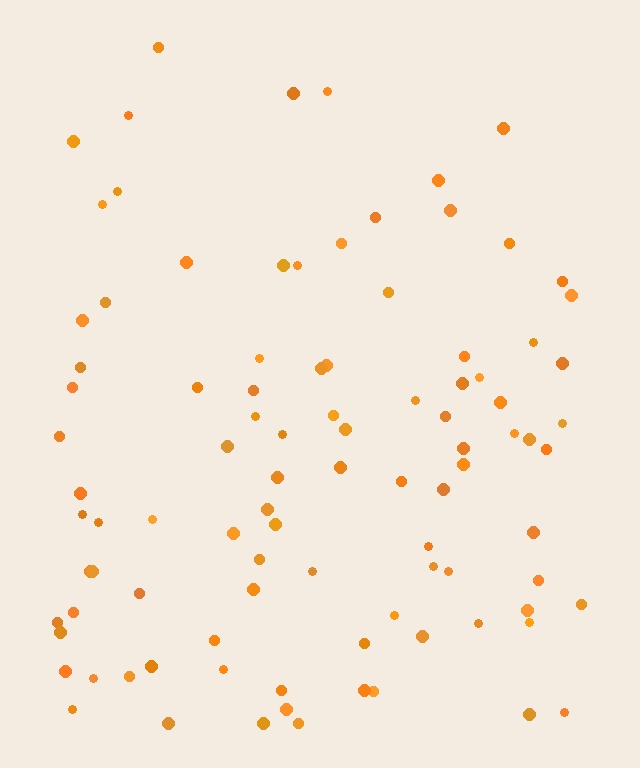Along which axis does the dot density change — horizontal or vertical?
Vertical.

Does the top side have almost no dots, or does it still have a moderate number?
Still a moderate number, just noticeably fewer than the bottom.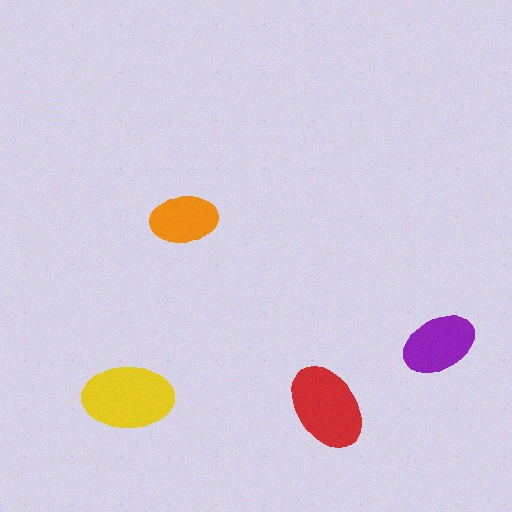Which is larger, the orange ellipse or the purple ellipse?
The purple one.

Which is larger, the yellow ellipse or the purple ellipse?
The yellow one.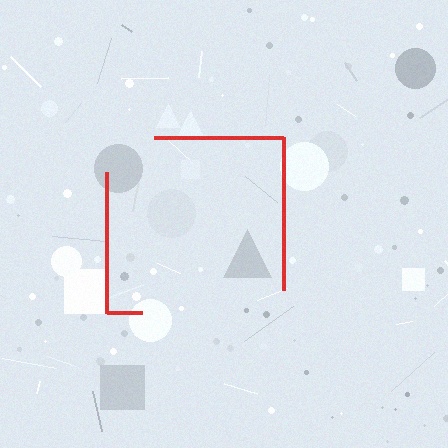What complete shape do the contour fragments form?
The contour fragments form a square.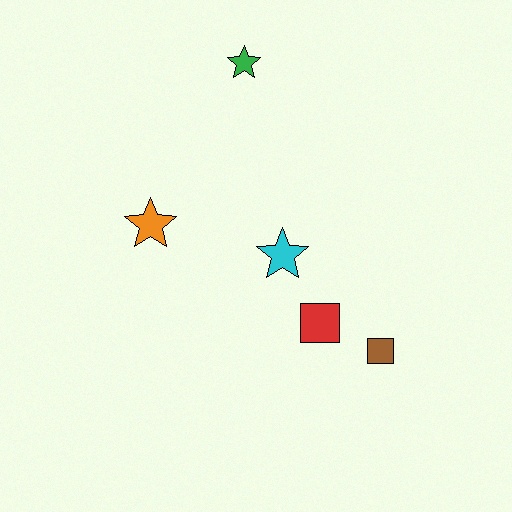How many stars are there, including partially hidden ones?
There are 3 stars.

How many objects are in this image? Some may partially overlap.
There are 5 objects.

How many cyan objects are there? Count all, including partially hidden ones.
There is 1 cyan object.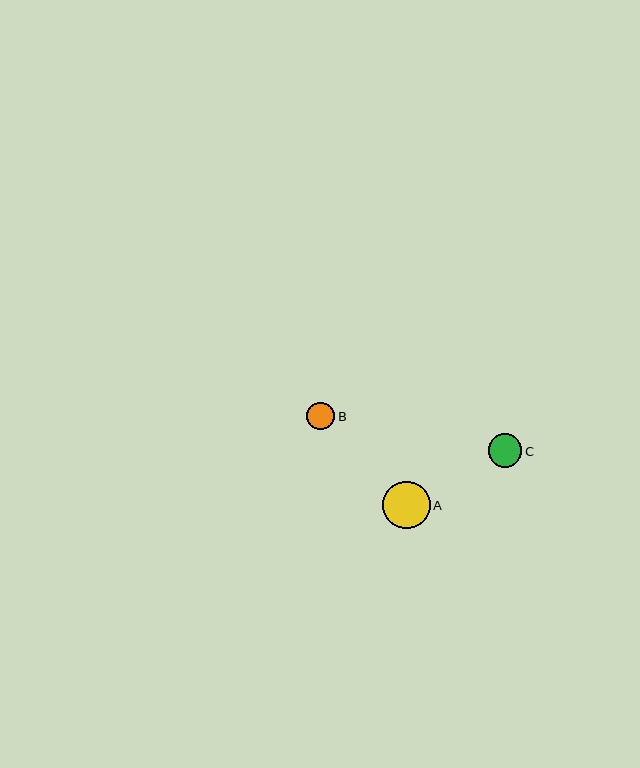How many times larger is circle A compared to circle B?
Circle A is approximately 1.7 times the size of circle B.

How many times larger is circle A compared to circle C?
Circle A is approximately 1.4 times the size of circle C.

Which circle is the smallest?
Circle B is the smallest with a size of approximately 28 pixels.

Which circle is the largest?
Circle A is the largest with a size of approximately 48 pixels.